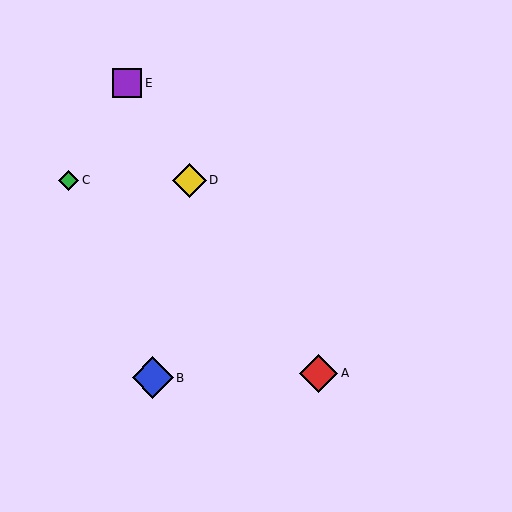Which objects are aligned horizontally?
Objects C, D are aligned horizontally.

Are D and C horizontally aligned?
Yes, both are at y≈180.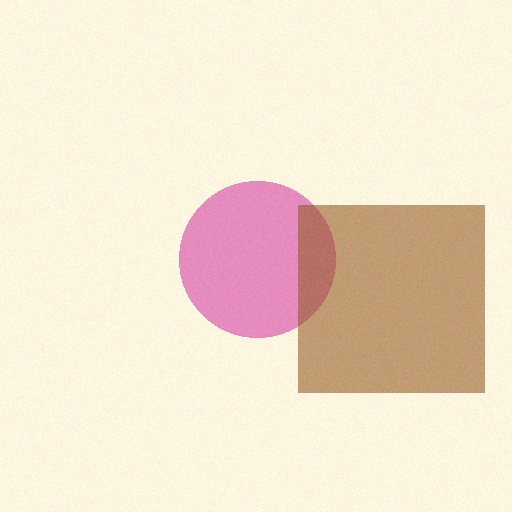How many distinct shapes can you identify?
There are 2 distinct shapes: a magenta circle, a brown square.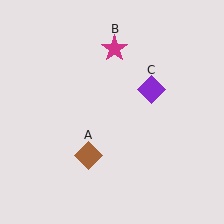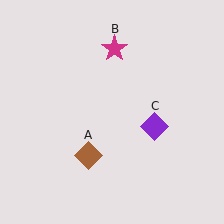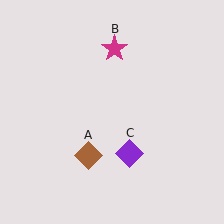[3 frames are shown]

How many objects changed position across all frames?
1 object changed position: purple diamond (object C).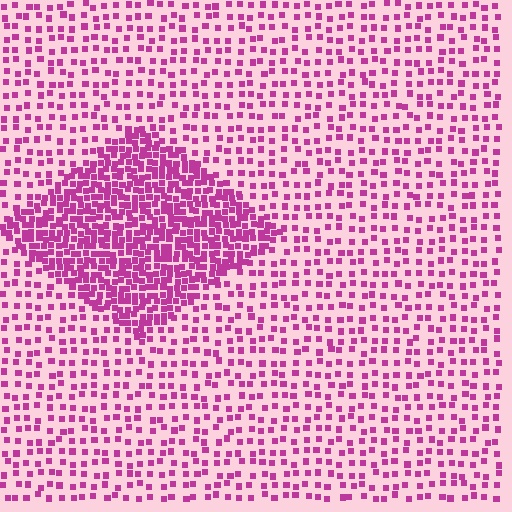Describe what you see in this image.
The image contains small magenta elements arranged at two different densities. A diamond-shaped region is visible where the elements are more densely packed than the surrounding area.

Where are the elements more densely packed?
The elements are more densely packed inside the diamond boundary.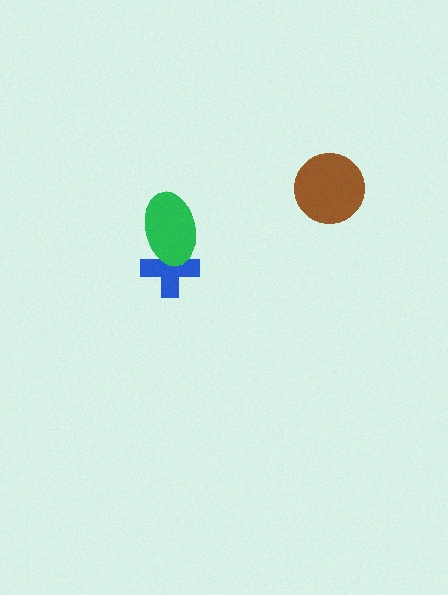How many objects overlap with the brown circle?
0 objects overlap with the brown circle.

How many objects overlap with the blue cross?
1 object overlaps with the blue cross.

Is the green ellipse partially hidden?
No, no other shape covers it.